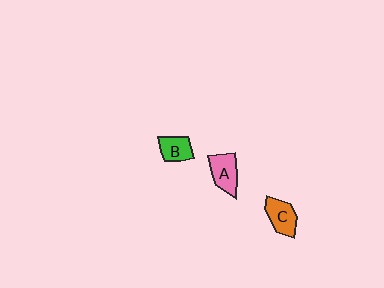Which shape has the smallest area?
Shape B (green).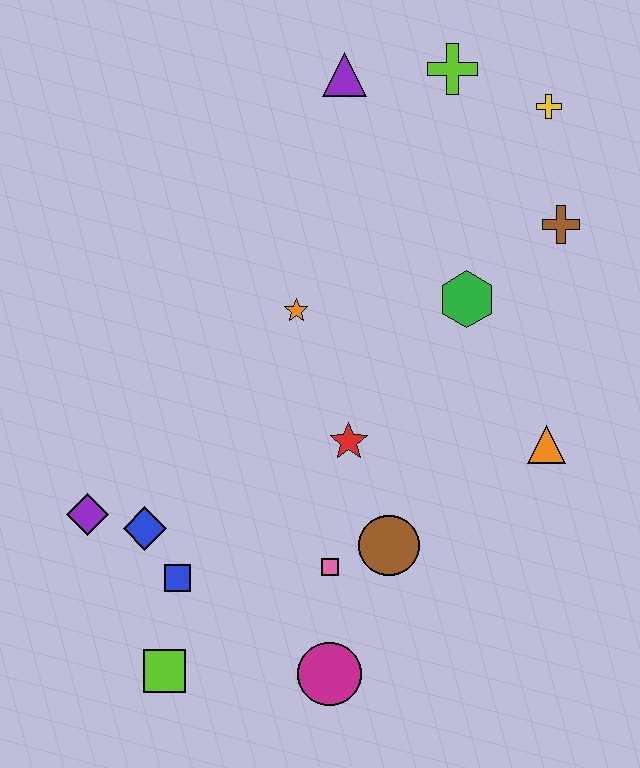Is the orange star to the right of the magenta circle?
No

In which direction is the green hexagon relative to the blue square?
The green hexagon is to the right of the blue square.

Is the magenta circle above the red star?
No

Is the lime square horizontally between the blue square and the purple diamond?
Yes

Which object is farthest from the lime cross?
The lime square is farthest from the lime cross.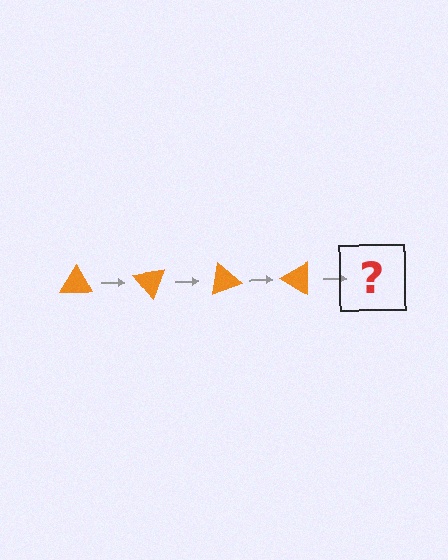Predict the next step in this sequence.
The next step is an orange triangle rotated 200 degrees.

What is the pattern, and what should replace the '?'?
The pattern is that the triangle rotates 50 degrees each step. The '?' should be an orange triangle rotated 200 degrees.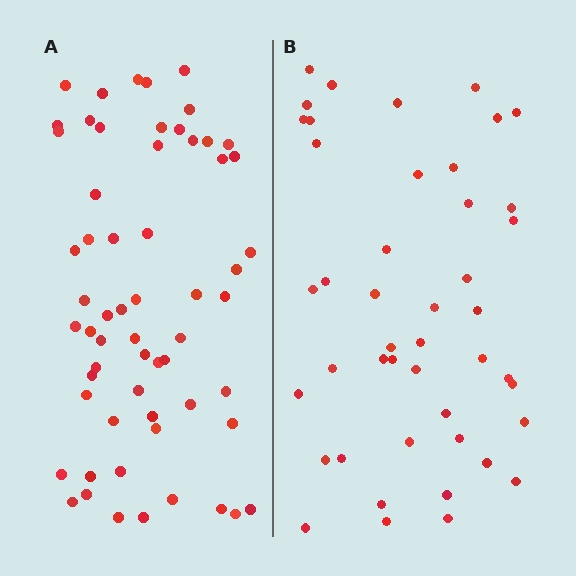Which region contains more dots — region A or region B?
Region A (the left region) has more dots.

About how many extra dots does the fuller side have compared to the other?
Region A has approximately 15 more dots than region B.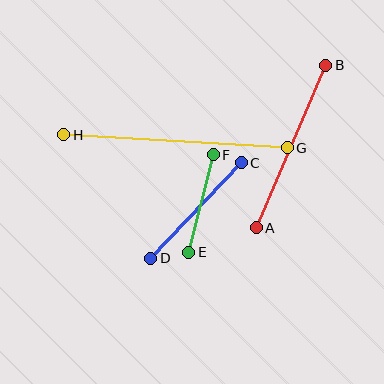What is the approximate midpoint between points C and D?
The midpoint is at approximately (196, 211) pixels.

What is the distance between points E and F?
The distance is approximately 100 pixels.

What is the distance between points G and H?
The distance is approximately 224 pixels.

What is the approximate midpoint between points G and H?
The midpoint is at approximately (176, 141) pixels.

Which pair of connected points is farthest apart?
Points G and H are farthest apart.